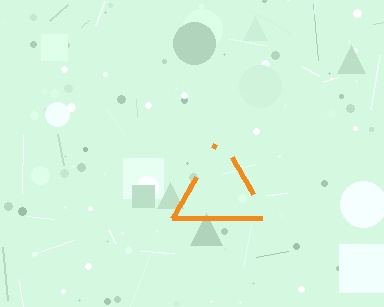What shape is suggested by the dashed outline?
The dashed outline suggests a triangle.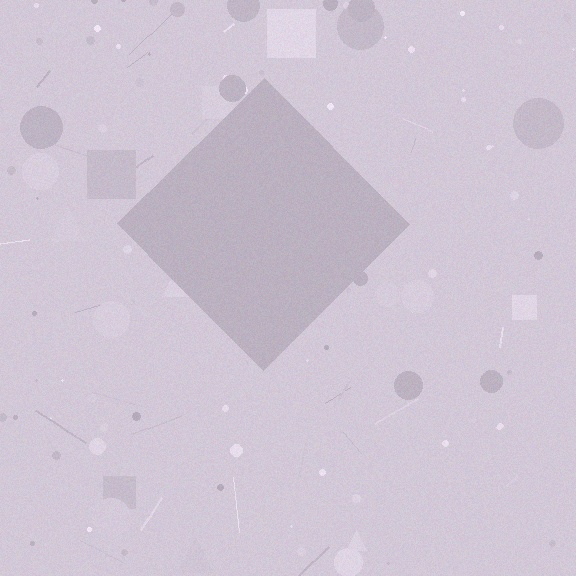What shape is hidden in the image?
A diamond is hidden in the image.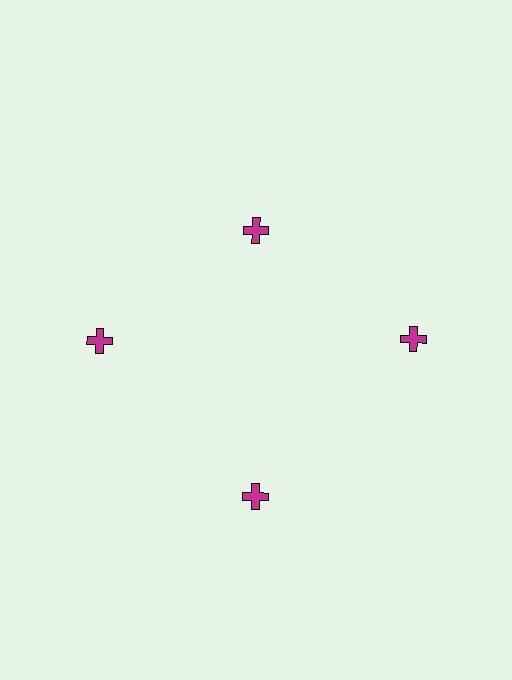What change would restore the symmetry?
The symmetry would be restored by moving it outward, back onto the ring so that all 4 crosses sit at equal angles and equal distance from the center.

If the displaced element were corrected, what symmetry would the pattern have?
It would have 4-fold rotational symmetry — the pattern would map onto itself every 90 degrees.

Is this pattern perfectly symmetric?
No. The 4 magenta crosses are arranged in a ring, but one element near the 12 o'clock position is pulled inward toward the center, breaking the 4-fold rotational symmetry.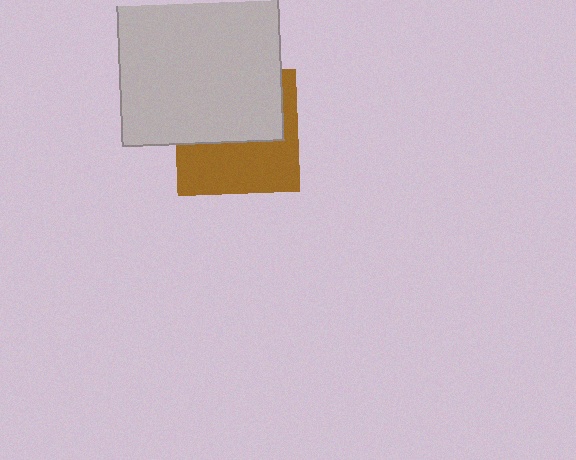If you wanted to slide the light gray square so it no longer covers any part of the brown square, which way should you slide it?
Slide it up — that is the most direct way to separate the two shapes.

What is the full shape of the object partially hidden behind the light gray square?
The partially hidden object is a brown square.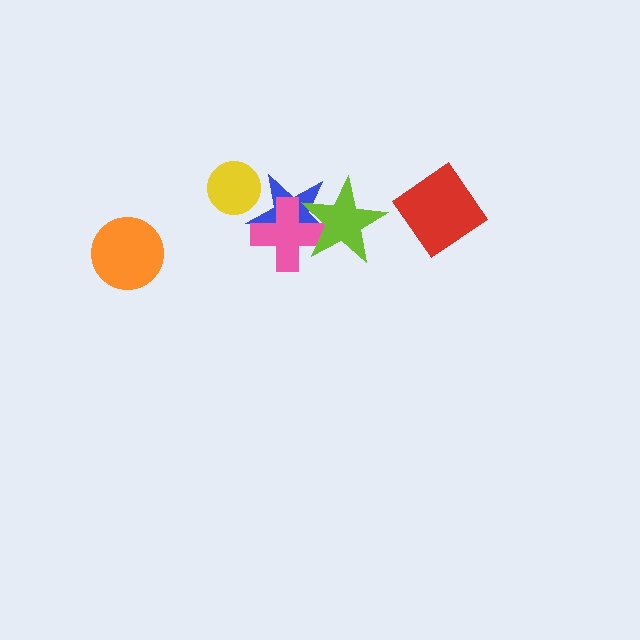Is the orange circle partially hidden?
No, no other shape covers it.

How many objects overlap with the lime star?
2 objects overlap with the lime star.